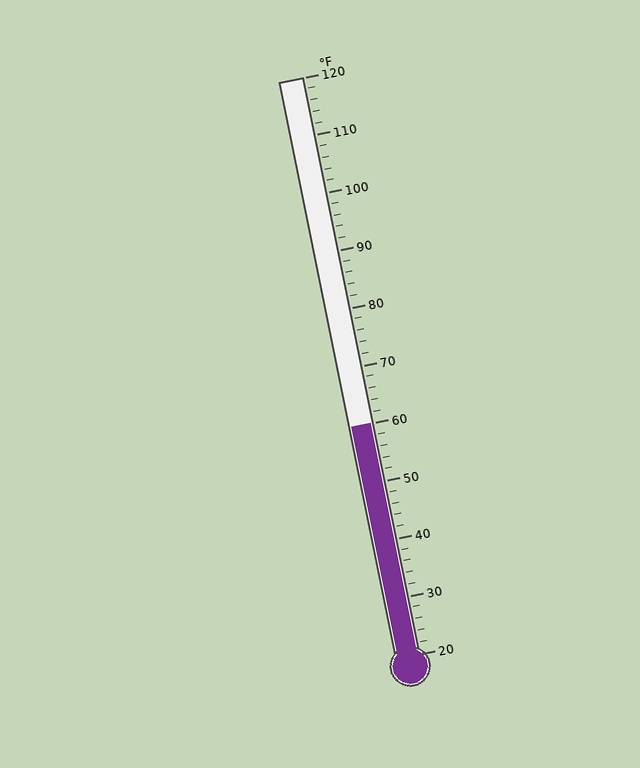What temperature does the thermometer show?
The thermometer shows approximately 60°F.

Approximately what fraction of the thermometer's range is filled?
The thermometer is filled to approximately 40% of its range.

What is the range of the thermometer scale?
The thermometer scale ranges from 20°F to 120°F.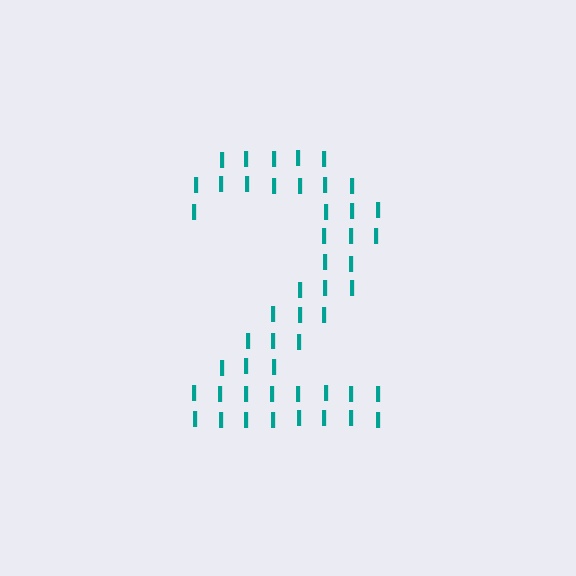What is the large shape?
The large shape is the digit 2.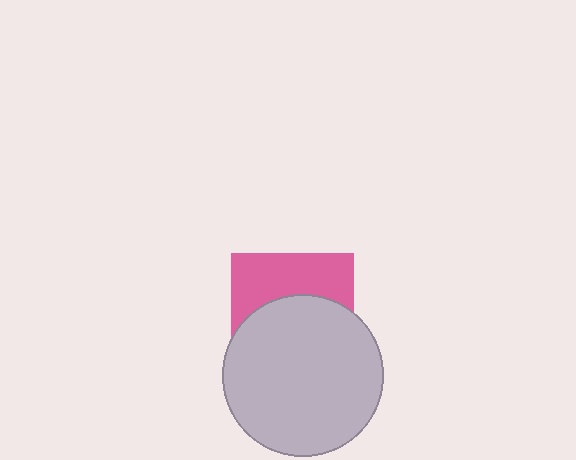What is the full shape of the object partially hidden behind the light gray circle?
The partially hidden object is a pink square.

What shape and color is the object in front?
The object in front is a light gray circle.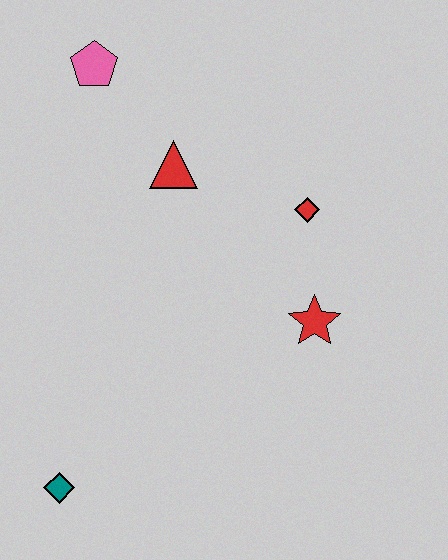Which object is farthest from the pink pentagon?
The teal diamond is farthest from the pink pentagon.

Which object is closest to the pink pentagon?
The red triangle is closest to the pink pentagon.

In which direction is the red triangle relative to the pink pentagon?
The red triangle is below the pink pentagon.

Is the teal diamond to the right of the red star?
No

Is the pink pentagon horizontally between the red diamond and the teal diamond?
Yes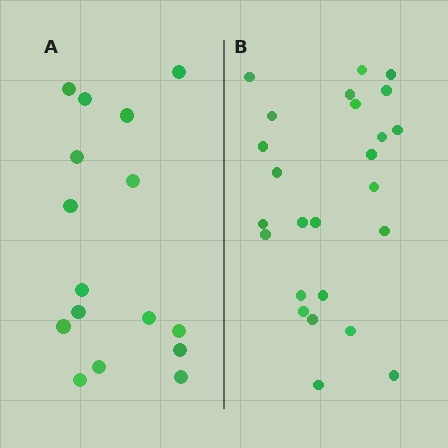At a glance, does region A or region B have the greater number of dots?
Region B (the right region) has more dots.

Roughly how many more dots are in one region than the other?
Region B has roughly 8 or so more dots than region A.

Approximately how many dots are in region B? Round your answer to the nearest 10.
About 20 dots. (The exact count is 25, which rounds to 20.)